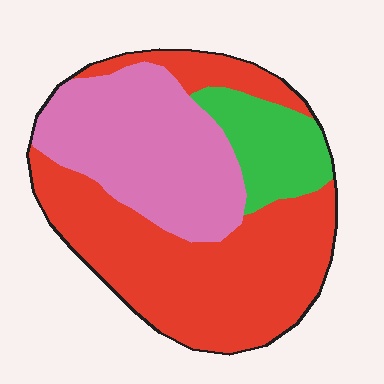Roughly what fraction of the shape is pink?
Pink covers 34% of the shape.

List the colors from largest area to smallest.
From largest to smallest: red, pink, green.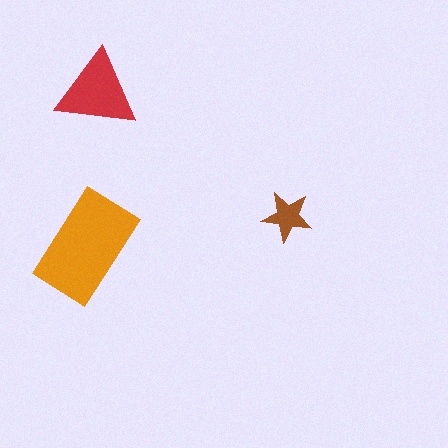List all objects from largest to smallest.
The orange rectangle, the red triangle, the brown star.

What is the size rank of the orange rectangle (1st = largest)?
1st.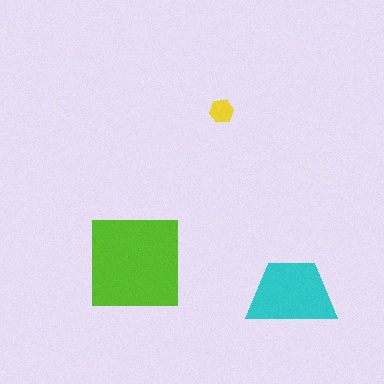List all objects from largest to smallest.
The lime square, the cyan trapezoid, the yellow hexagon.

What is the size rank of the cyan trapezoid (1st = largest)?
2nd.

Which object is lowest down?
The cyan trapezoid is bottommost.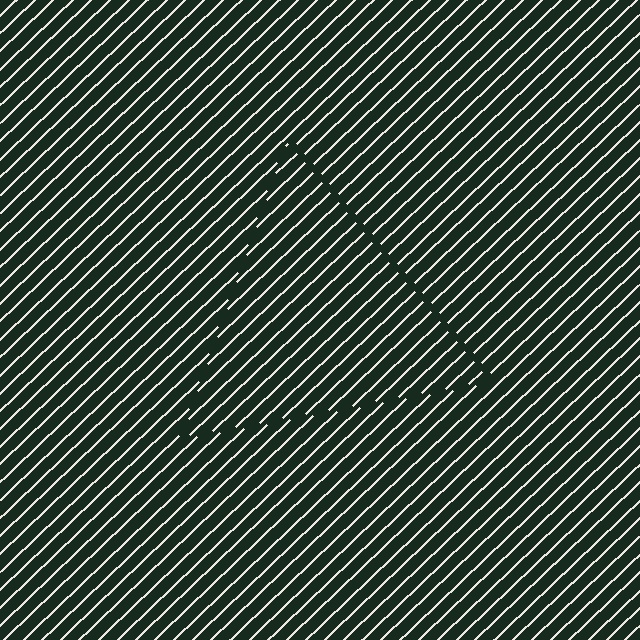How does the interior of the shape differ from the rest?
The interior of the shape contains the same grating, shifted by half a period — the contour is defined by the phase discontinuity where line-ends from the inner and outer gratings abut.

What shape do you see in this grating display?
An illusory triangle. The interior of the shape contains the same grating, shifted by half a period — the contour is defined by the phase discontinuity where line-ends from the inner and outer gratings abut.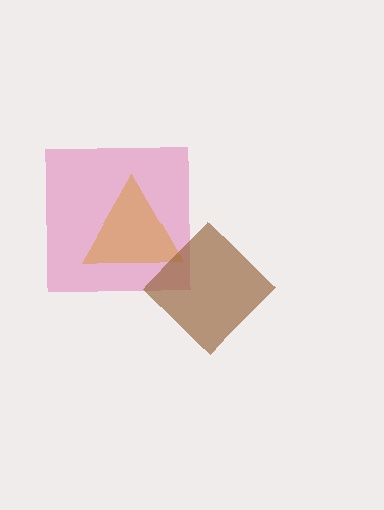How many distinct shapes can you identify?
There are 3 distinct shapes: a yellow triangle, a pink square, a brown diamond.